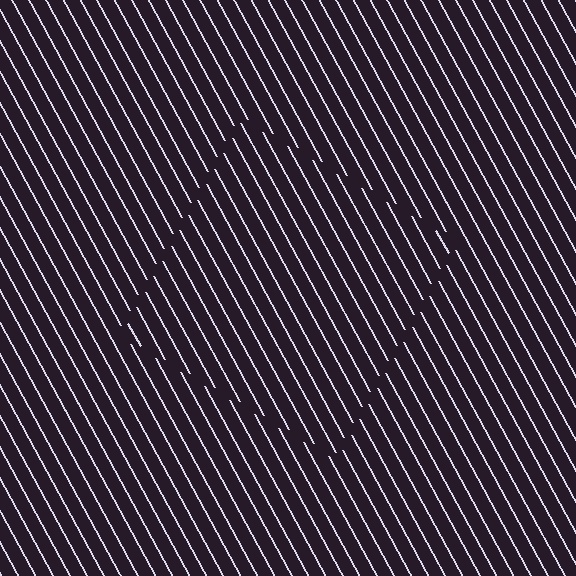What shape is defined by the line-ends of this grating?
An illusory square. The interior of the shape contains the same grating, shifted by half a period — the contour is defined by the phase discontinuity where line-ends from the inner and outer gratings abut.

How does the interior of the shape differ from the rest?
The interior of the shape contains the same grating, shifted by half a period — the contour is defined by the phase discontinuity where line-ends from the inner and outer gratings abut.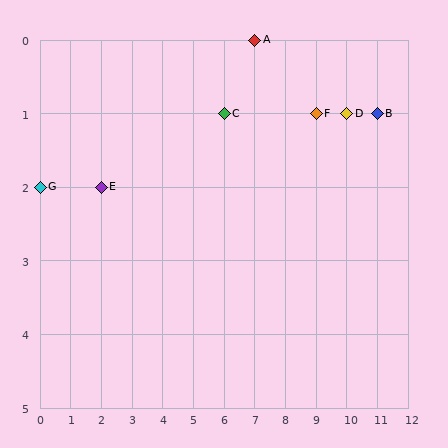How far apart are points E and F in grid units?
Points E and F are 7 columns and 1 row apart (about 7.1 grid units diagonally).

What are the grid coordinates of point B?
Point B is at grid coordinates (11, 1).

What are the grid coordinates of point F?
Point F is at grid coordinates (9, 1).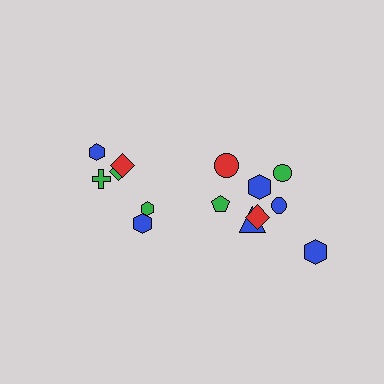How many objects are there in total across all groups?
There are 14 objects.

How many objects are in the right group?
There are 8 objects.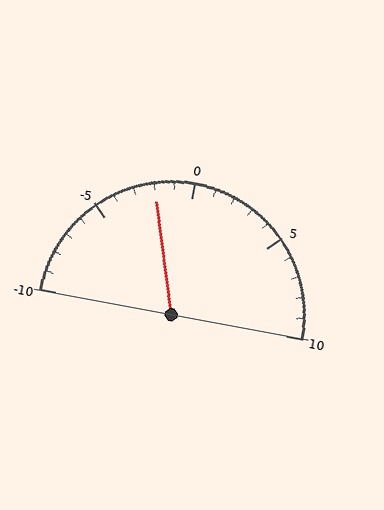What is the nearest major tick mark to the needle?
The nearest major tick mark is 0.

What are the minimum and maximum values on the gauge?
The gauge ranges from -10 to 10.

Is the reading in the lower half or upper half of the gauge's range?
The reading is in the lower half of the range (-10 to 10).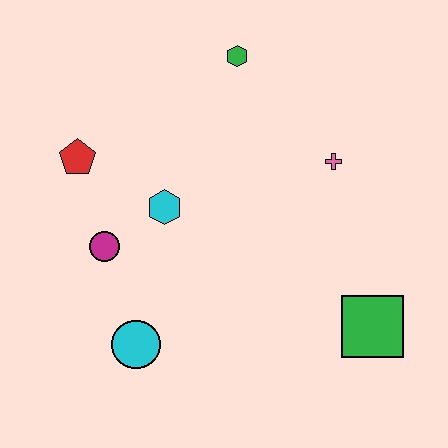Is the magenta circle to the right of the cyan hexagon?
No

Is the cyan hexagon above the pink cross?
No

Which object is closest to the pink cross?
The green hexagon is closest to the pink cross.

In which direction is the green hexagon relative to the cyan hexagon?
The green hexagon is above the cyan hexagon.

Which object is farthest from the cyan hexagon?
The green square is farthest from the cyan hexagon.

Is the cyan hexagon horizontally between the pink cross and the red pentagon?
Yes